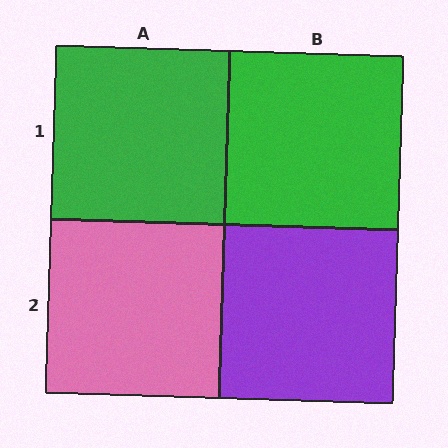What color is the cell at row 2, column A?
Pink.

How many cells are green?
2 cells are green.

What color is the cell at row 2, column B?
Purple.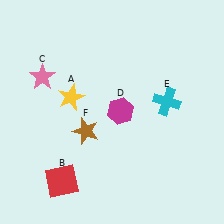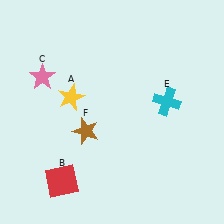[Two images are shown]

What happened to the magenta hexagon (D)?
The magenta hexagon (D) was removed in Image 2. It was in the top-right area of Image 1.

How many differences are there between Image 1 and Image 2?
There is 1 difference between the two images.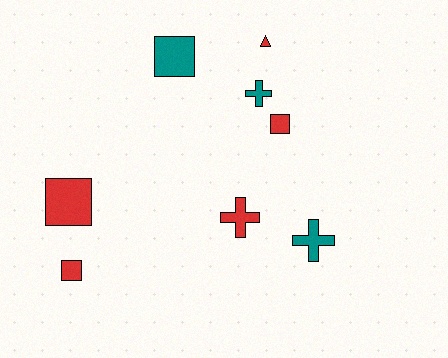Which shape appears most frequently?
Square, with 4 objects.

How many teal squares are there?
There is 1 teal square.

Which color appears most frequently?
Red, with 5 objects.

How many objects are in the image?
There are 8 objects.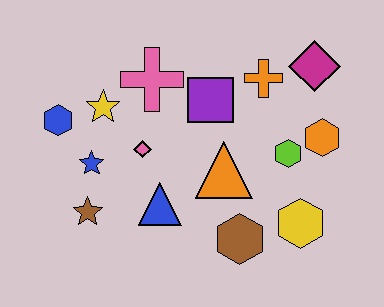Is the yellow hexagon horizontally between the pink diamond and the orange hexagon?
Yes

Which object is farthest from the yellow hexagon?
The blue hexagon is farthest from the yellow hexagon.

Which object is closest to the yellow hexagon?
The brown hexagon is closest to the yellow hexagon.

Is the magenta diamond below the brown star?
No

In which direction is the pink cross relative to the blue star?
The pink cross is above the blue star.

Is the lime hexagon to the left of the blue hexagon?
No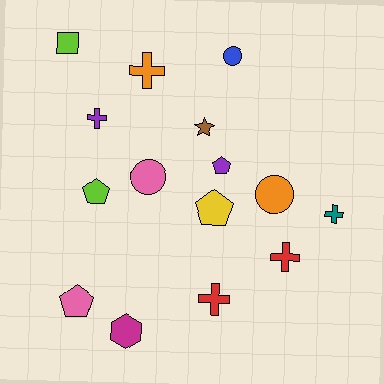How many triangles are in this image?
There are no triangles.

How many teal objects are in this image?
There is 1 teal object.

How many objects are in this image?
There are 15 objects.